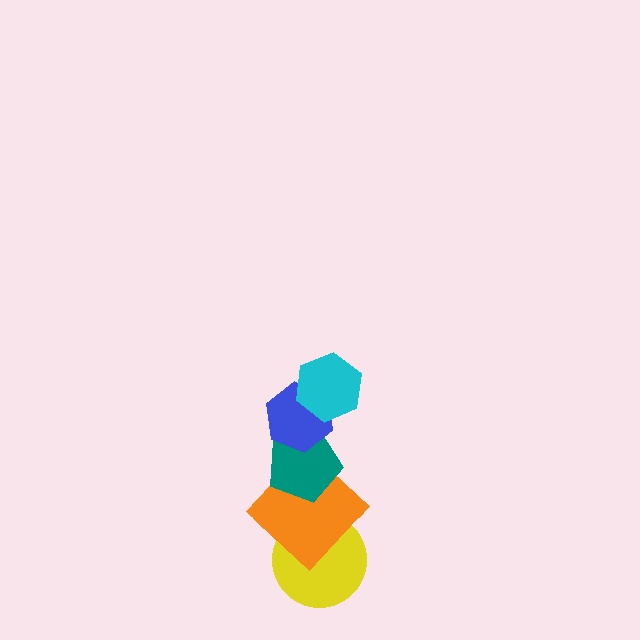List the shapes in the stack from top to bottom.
From top to bottom: the cyan hexagon, the blue hexagon, the teal pentagon, the orange diamond, the yellow circle.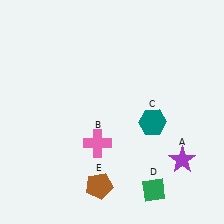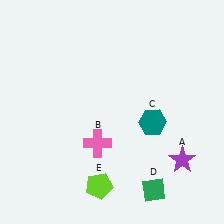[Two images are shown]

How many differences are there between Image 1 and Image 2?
There is 1 difference between the two images.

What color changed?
The pentagon (E) changed from brown in Image 1 to lime in Image 2.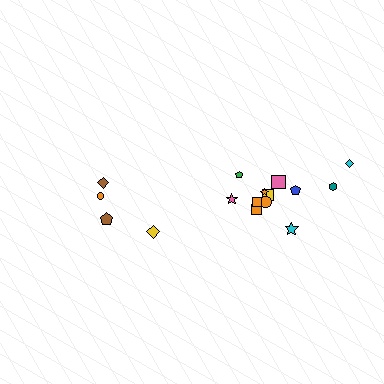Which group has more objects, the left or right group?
The right group.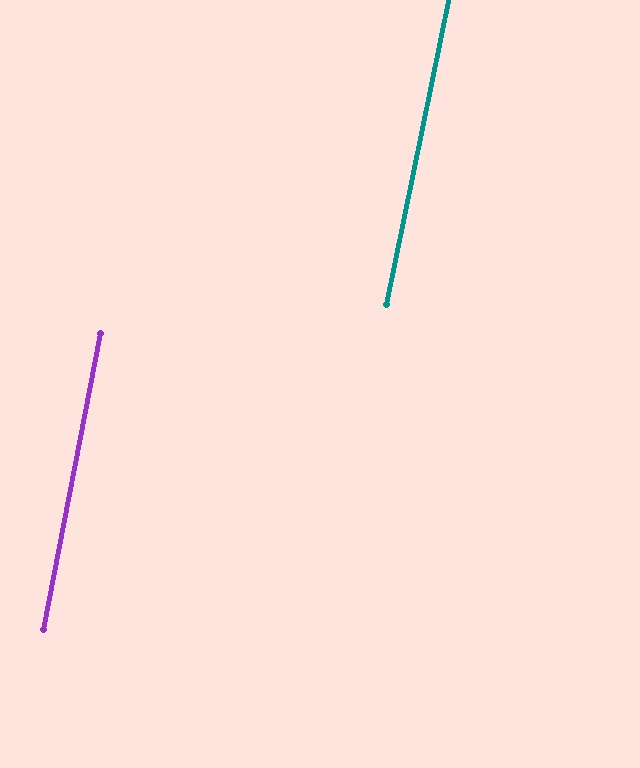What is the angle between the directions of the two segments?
Approximately 1 degree.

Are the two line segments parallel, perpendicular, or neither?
Parallel — their directions differ by only 0.7°.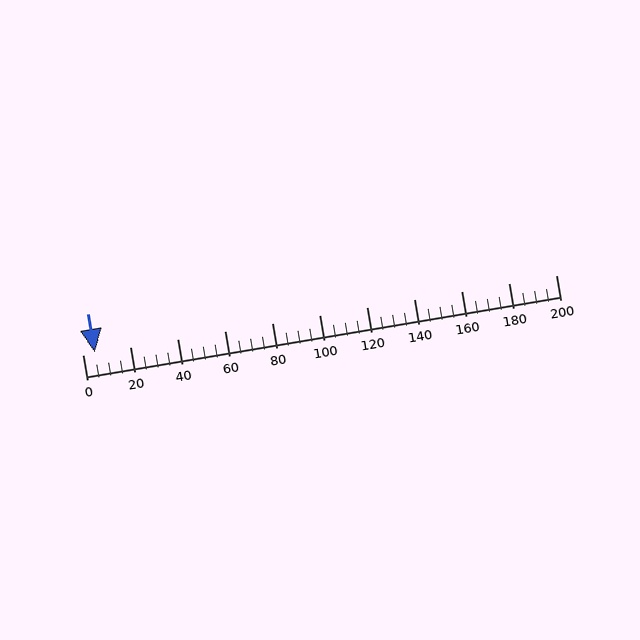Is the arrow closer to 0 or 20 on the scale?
The arrow is closer to 0.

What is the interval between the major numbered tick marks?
The major tick marks are spaced 20 units apart.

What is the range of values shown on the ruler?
The ruler shows values from 0 to 200.